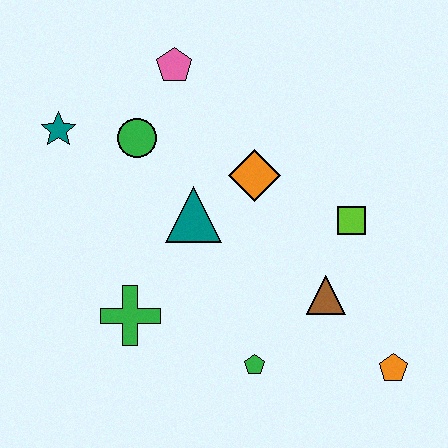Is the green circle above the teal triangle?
Yes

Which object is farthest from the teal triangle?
The orange pentagon is farthest from the teal triangle.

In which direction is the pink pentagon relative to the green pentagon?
The pink pentagon is above the green pentagon.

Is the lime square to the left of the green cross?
No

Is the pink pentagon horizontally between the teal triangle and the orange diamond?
No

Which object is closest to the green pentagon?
The brown triangle is closest to the green pentagon.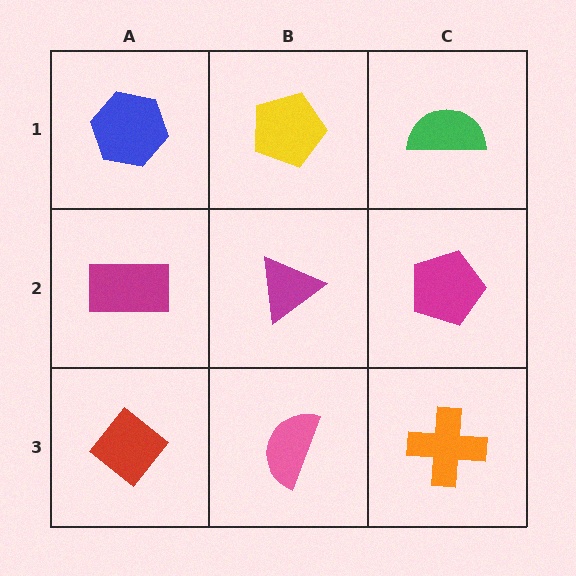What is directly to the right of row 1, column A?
A yellow pentagon.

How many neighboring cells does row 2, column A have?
3.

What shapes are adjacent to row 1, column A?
A magenta rectangle (row 2, column A), a yellow pentagon (row 1, column B).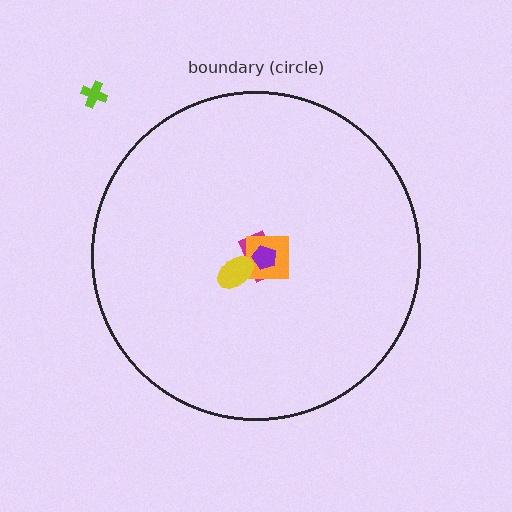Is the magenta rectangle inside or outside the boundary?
Inside.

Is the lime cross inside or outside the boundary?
Outside.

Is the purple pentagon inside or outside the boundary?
Inside.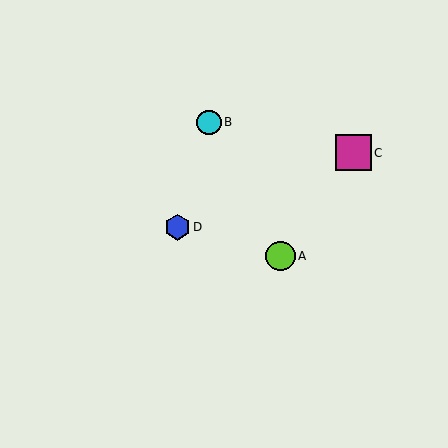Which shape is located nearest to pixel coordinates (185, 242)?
The blue hexagon (labeled D) at (177, 227) is nearest to that location.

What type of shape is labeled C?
Shape C is a magenta square.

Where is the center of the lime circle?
The center of the lime circle is at (280, 256).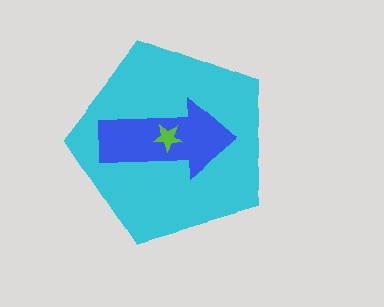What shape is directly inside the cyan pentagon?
The blue arrow.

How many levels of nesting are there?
3.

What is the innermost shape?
The lime star.